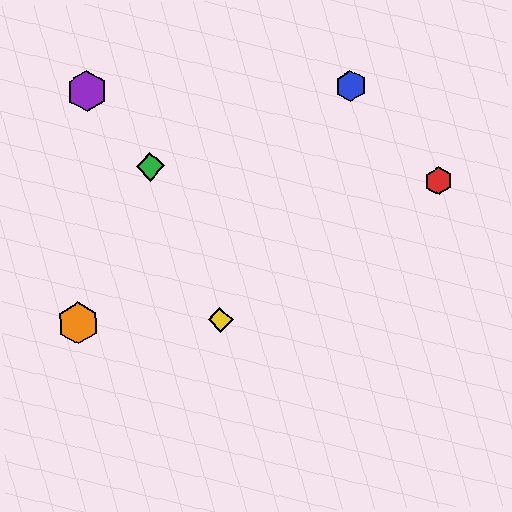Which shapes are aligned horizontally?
The yellow diamond, the orange hexagon are aligned horizontally.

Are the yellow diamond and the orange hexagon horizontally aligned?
Yes, both are at y≈320.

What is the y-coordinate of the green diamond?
The green diamond is at y≈167.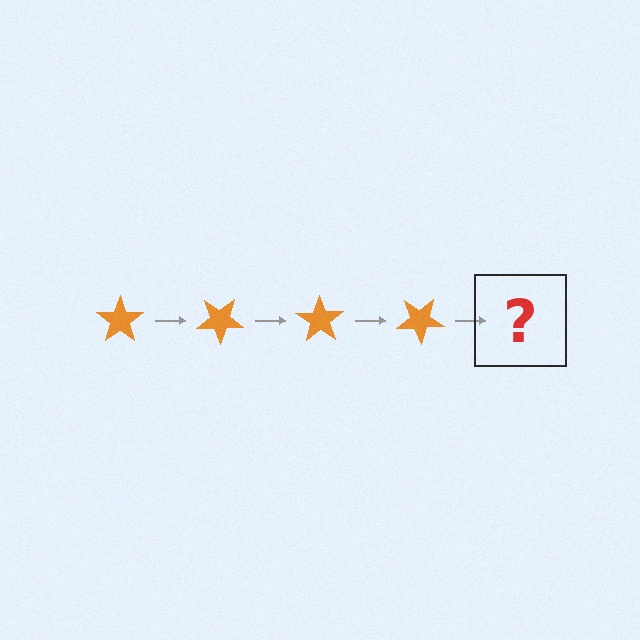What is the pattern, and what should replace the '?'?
The pattern is that the star rotates 35 degrees each step. The '?' should be an orange star rotated 140 degrees.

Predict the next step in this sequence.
The next step is an orange star rotated 140 degrees.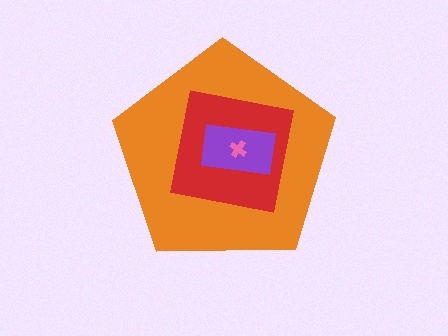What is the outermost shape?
The orange pentagon.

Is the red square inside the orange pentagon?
Yes.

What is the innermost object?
The pink cross.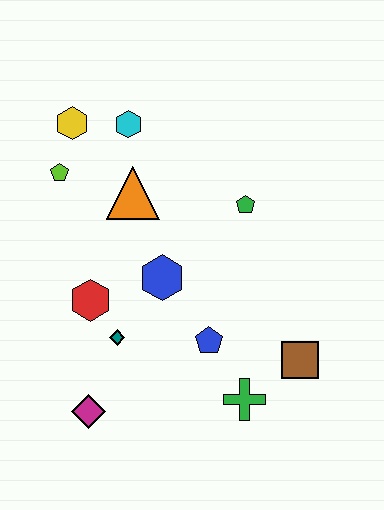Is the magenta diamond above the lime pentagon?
No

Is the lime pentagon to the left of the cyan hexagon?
Yes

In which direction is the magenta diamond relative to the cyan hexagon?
The magenta diamond is below the cyan hexagon.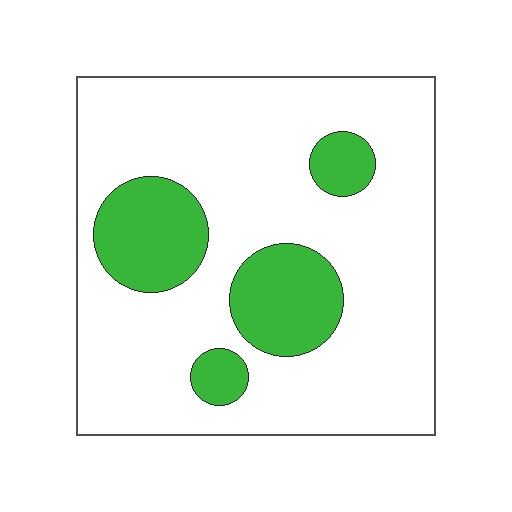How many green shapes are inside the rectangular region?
4.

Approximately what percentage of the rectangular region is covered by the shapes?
Approximately 20%.